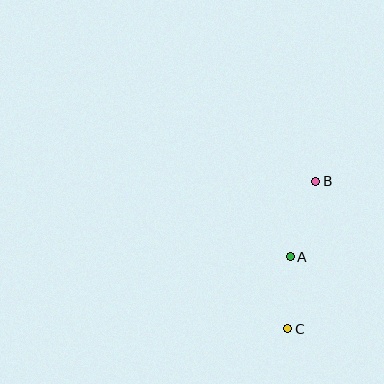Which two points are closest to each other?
Points A and C are closest to each other.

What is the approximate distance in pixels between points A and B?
The distance between A and B is approximately 79 pixels.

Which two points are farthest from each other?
Points B and C are farthest from each other.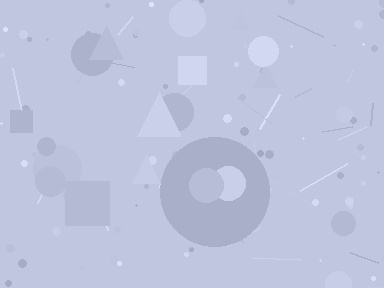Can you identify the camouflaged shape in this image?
The camouflaged shape is a circle.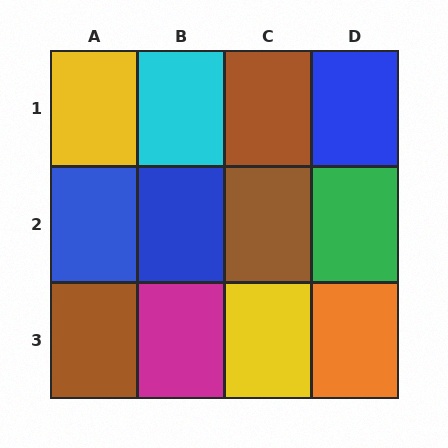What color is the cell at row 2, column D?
Green.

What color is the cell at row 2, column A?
Blue.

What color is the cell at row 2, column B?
Blue.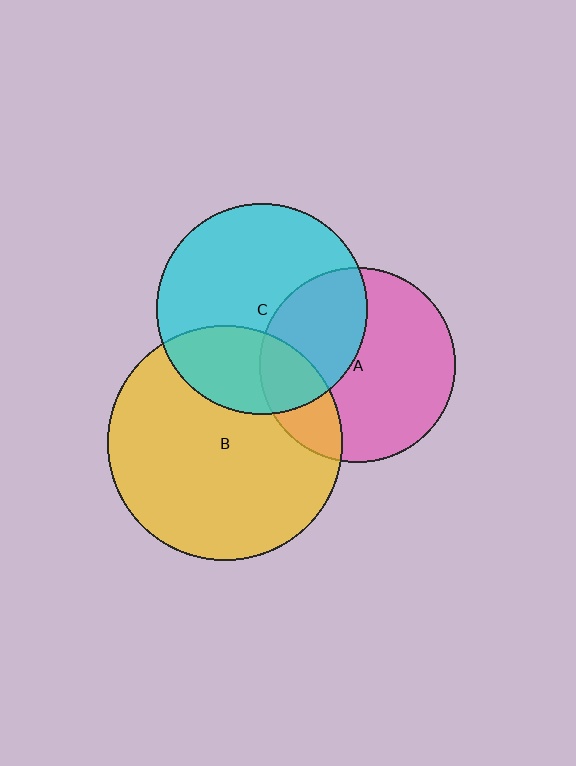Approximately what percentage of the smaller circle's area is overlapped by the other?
Approximately 35%.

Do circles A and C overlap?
Yes.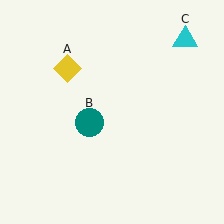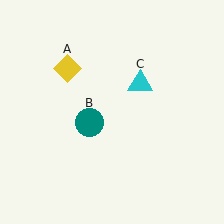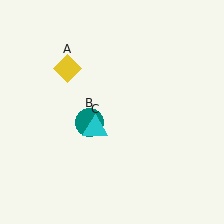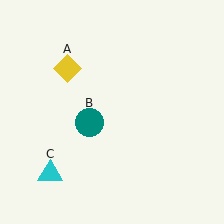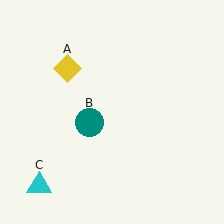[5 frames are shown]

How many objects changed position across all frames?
1 object changed position: cyan triangle (object C).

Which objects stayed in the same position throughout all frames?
Yellow diamond (object A) and teal circle (object B) remained stationary.